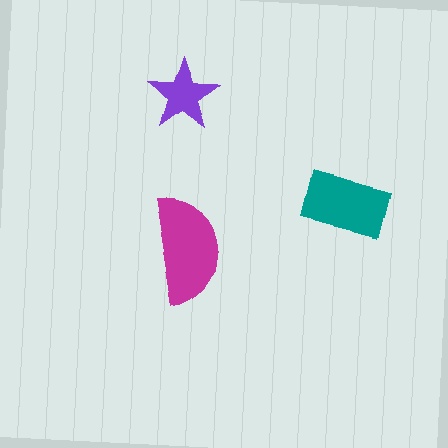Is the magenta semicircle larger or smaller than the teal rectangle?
Larger.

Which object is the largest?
The magenta semicircle.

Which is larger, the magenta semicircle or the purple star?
The magenta semicircle.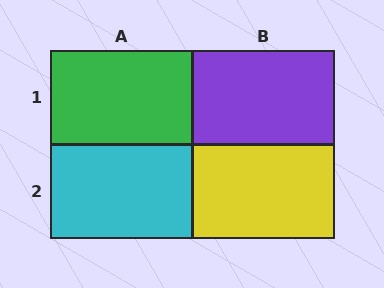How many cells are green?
1 cell is green.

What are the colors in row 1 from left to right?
Green, purple.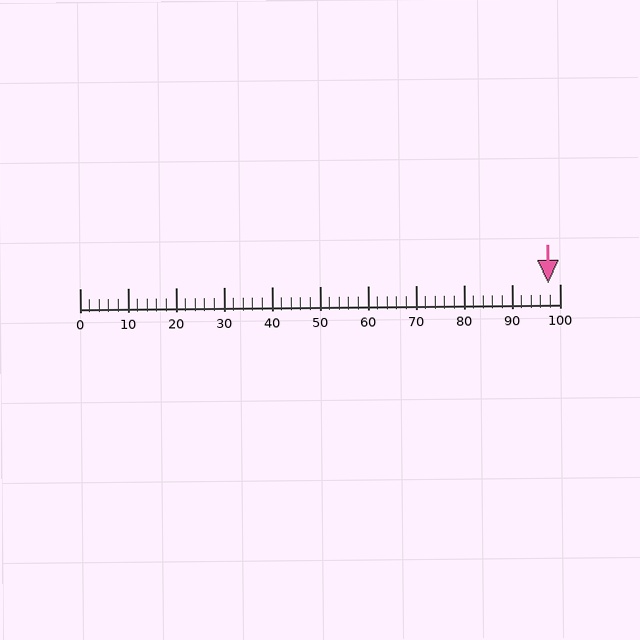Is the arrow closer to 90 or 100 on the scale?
The arrow is closer to 100.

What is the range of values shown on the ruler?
The ruler shows values from 0 to 100.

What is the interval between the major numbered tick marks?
The major tick marks are spaced 10 units apart.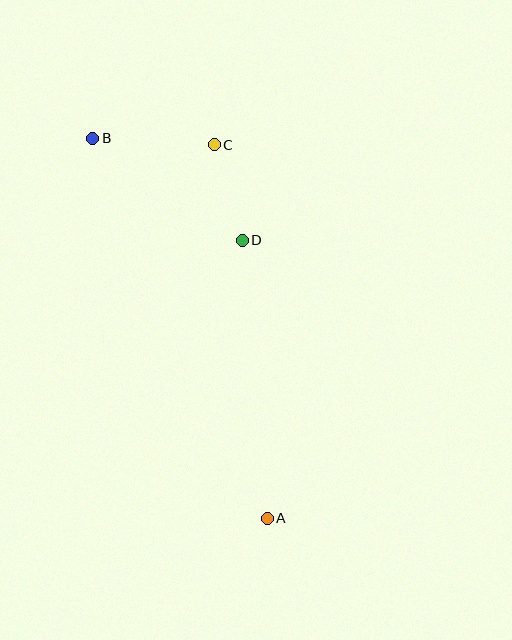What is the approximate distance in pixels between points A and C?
The distance between A and C is approximately 378 pixels.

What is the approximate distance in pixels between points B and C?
The distance between B and C is approximately 122 pixels.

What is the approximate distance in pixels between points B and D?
The distance between B and D is approximately 181 pixels.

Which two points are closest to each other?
Points C and D are closest to each other.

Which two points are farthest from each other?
Points A and B are farthest from each other.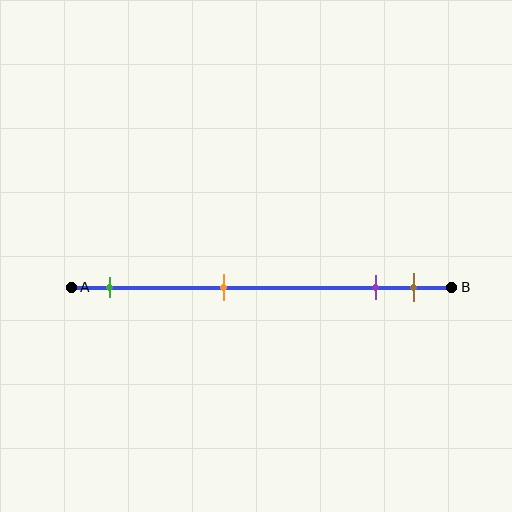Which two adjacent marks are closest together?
The purple and brown marks are the closest adjacent pair.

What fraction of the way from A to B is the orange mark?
The orange mark is approximately 40% (0.4) of the way from A to B.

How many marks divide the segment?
There are 4 marks dividing the segment.